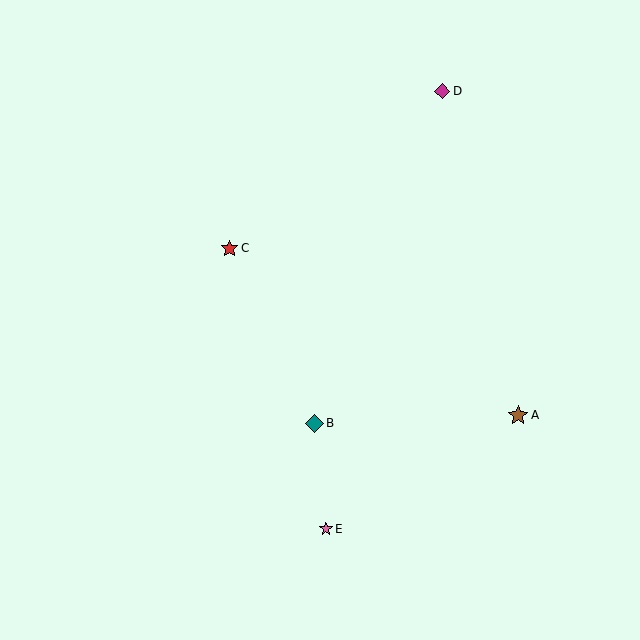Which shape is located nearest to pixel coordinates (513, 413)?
The brown star (labeled A) at (518, 415) is nearest to that location.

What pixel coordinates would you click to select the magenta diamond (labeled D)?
Click at (442, 91) to select the magenta diamond D.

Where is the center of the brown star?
The center of the brown star is at (518, 415).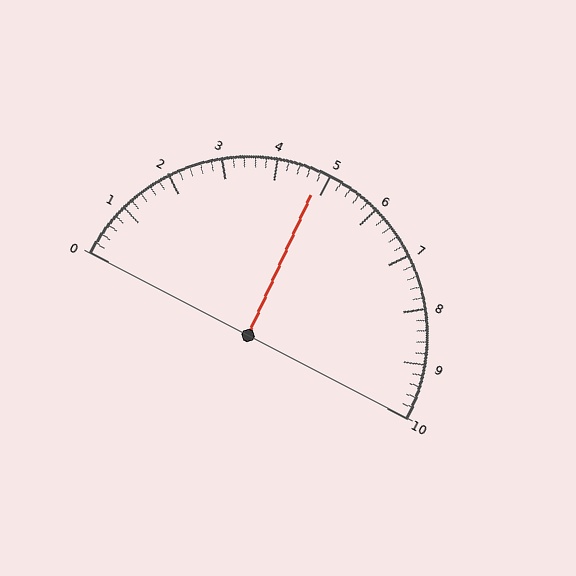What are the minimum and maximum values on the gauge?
The gauge ranges from 0 to 10.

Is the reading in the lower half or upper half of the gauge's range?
The reading is in the lower half of the range (0 to 10).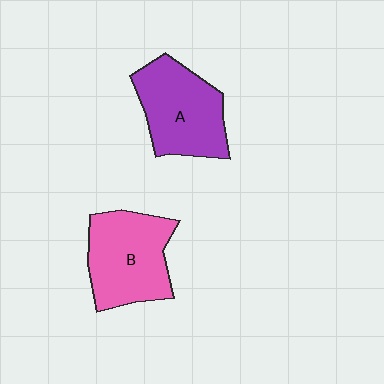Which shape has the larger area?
Shape B (pink).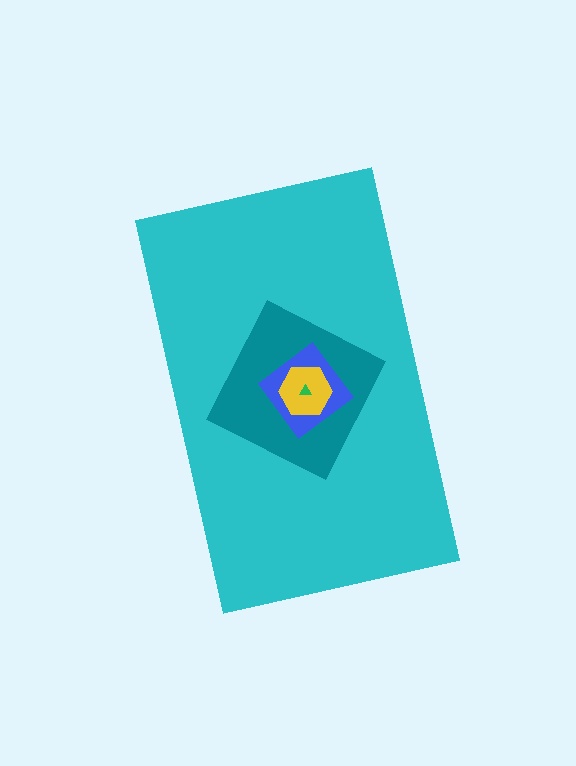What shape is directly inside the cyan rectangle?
The teal diamond.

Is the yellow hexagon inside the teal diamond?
Yes.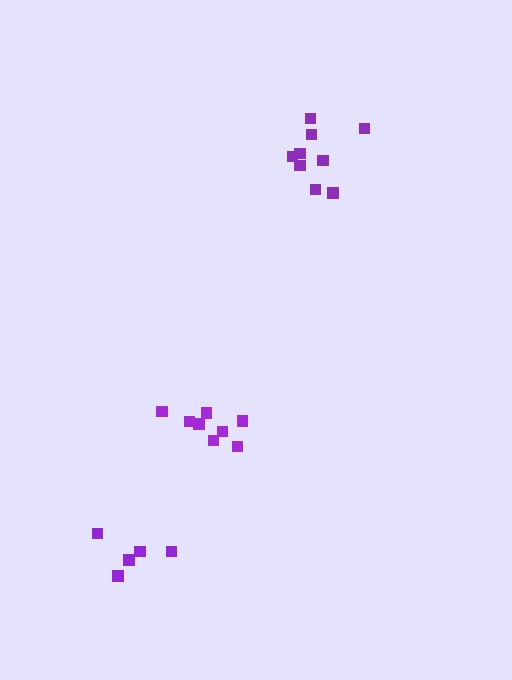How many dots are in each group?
Group 1: 5 dots, Group 2: 9 dots, Group 3: 9 dots (23 total).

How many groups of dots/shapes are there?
There are 3 groups.